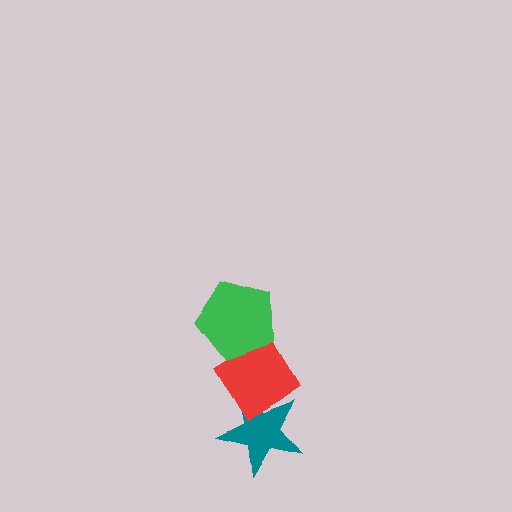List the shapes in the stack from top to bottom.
From top to bottom: the green pentagon, the red diamond, the teal star.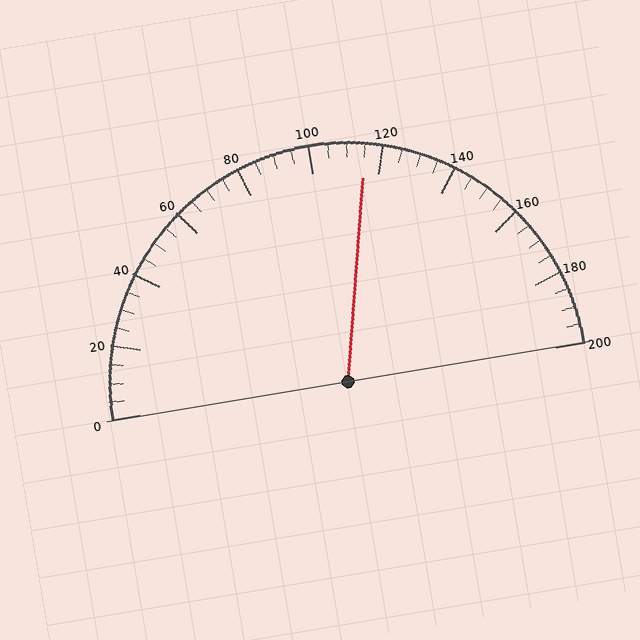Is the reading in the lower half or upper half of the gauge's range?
The reading is in the upper half of the range (0 to 200).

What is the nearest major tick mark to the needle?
The nearest major tick mark is 120.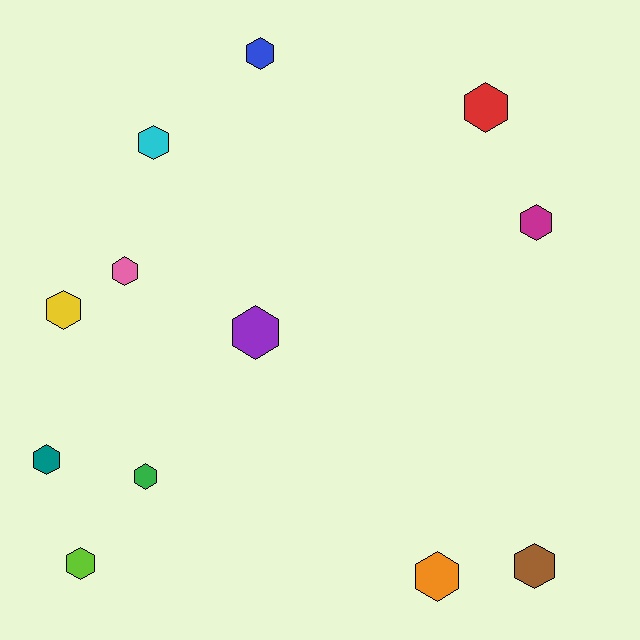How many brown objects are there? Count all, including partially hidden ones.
There is 1 brown object.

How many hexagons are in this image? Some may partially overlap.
There are 12 hexagons.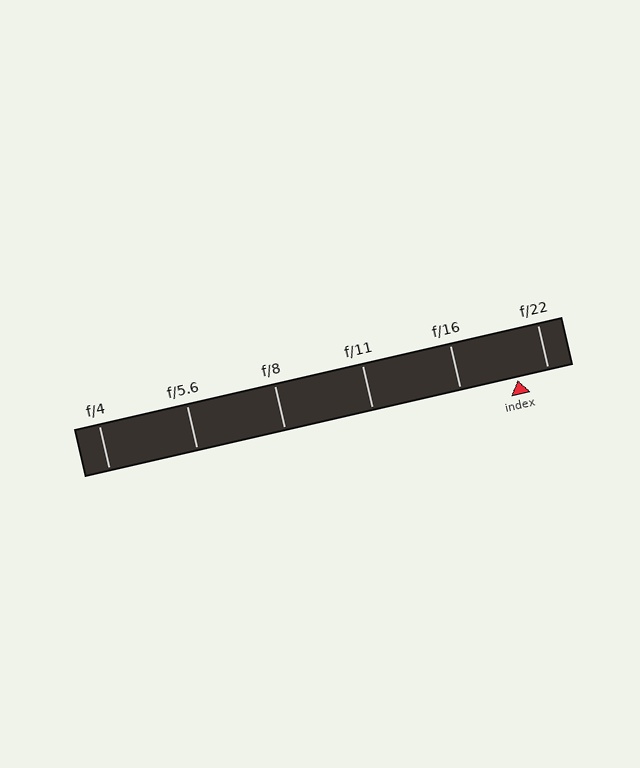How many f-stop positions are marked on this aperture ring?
There are 6 f-stop positions marked.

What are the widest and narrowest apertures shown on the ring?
The widest aperture shown is f/4 and the narrowest is f/22.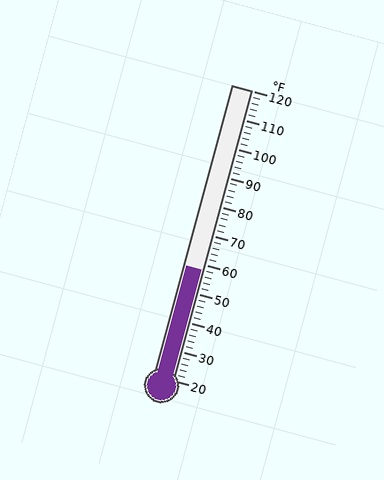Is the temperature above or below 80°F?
The temperature is below 80°F.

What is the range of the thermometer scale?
The thermometer scale ranges from 20°F to 120°F.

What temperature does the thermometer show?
The thermometer shows approximately 58°F.